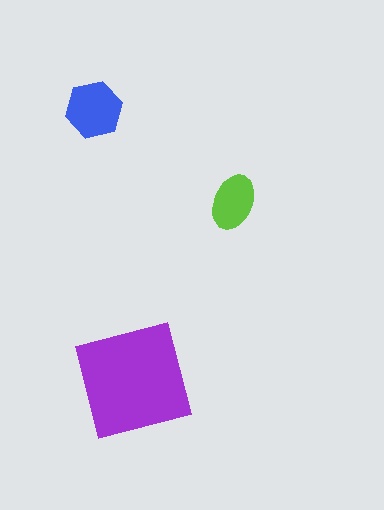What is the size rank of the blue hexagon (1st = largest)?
2nd.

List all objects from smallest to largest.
The lime ellipse, the blue hexagon, the purple square.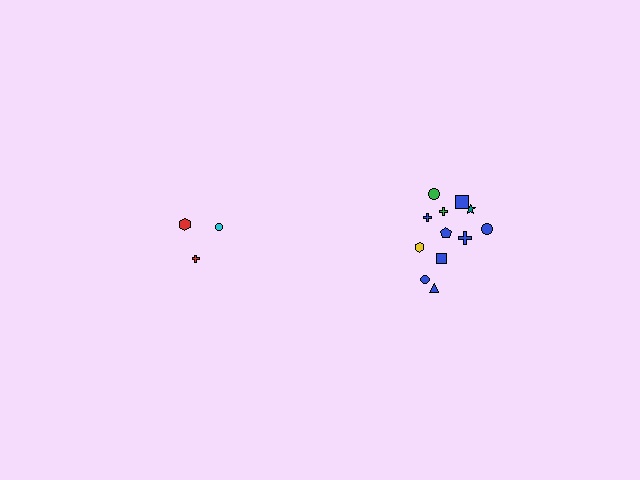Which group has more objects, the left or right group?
The right group.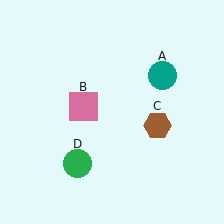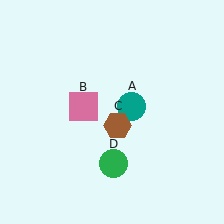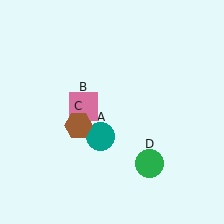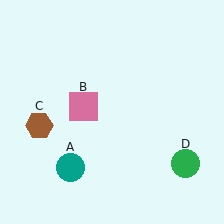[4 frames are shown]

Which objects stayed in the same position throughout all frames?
Pink square (object B) remained stationary.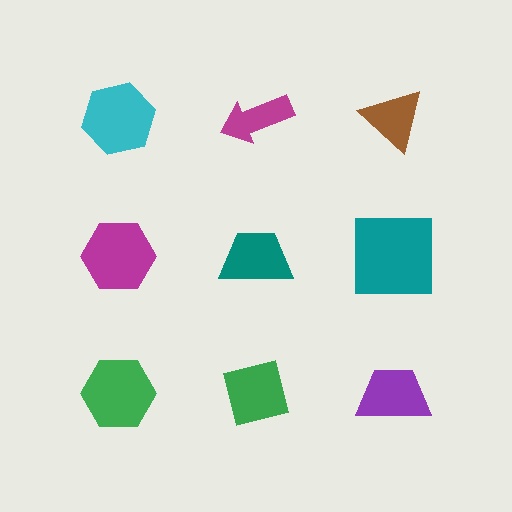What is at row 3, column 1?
A green hexagon.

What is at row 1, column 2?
A magenta arrow.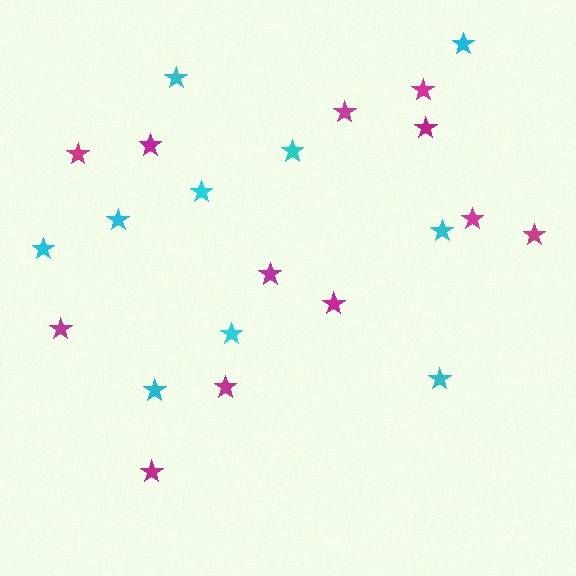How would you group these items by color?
There are 2 groups: one group of cyan stars (10) and one group of magenta stars (12).